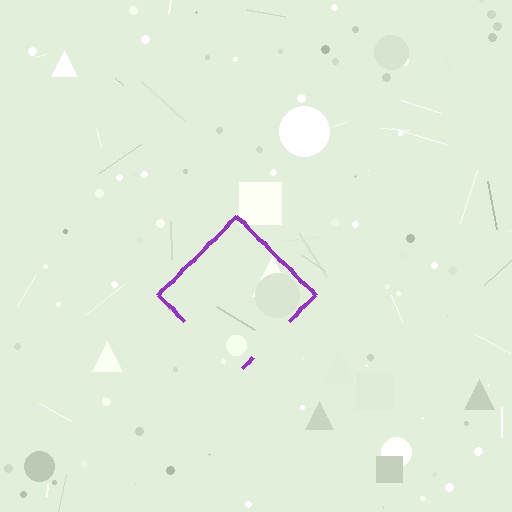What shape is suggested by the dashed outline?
The dashed outline suggests a diamond.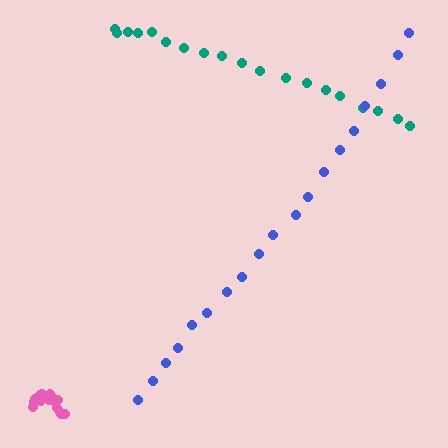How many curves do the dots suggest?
There are 3 distinct paths.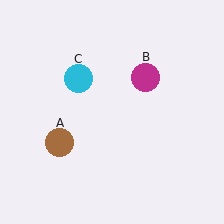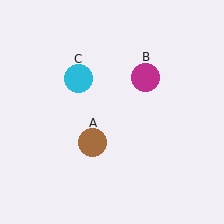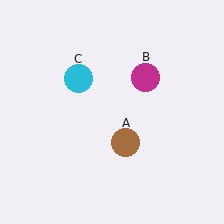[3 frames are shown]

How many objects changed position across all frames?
1 object changed position: brown circle (object A).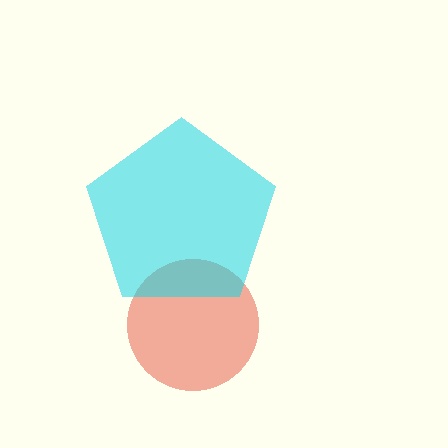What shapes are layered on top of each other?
The layered shapes are: a red circle, a cyan pentagon.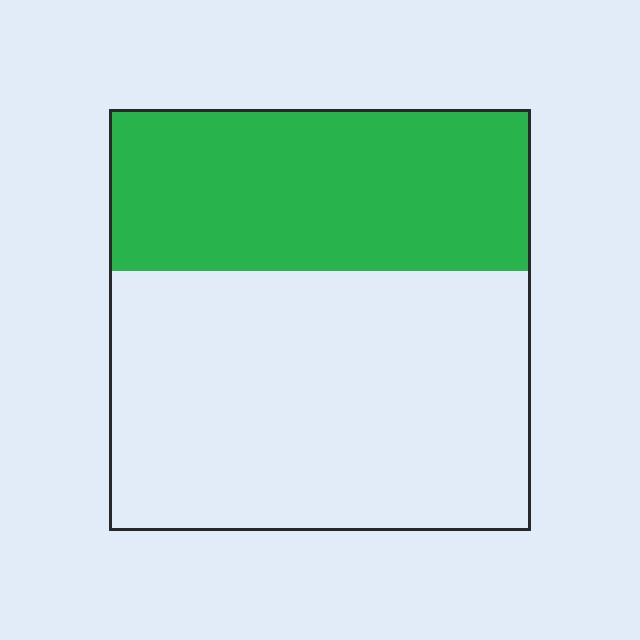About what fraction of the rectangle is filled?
About three eighths (3/8).